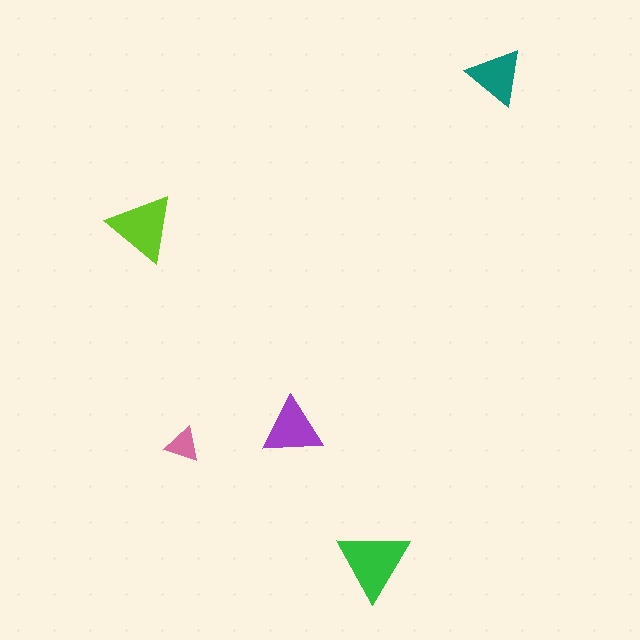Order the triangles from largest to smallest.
the green one, the lime one, the purple one, the teal one, the pink one.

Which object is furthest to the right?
The teal triangle is rightmost.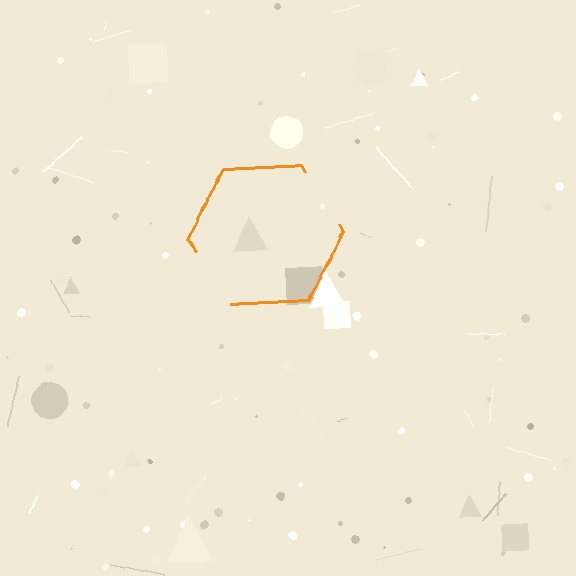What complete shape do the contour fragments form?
The contour fragments form a hexagon.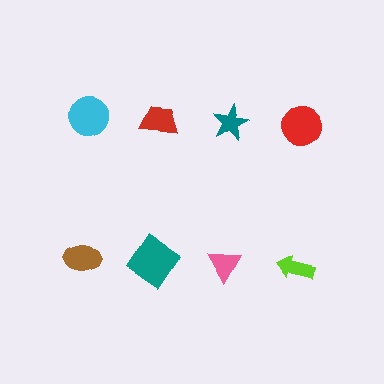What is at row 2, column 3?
A pink triangle.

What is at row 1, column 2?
A red trapezoid.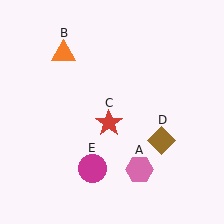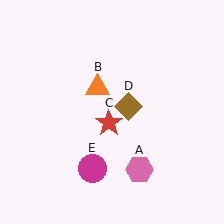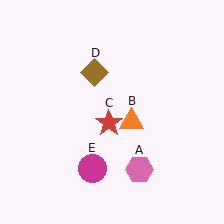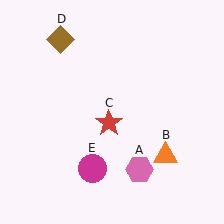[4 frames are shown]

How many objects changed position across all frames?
2 objects changed position: orange triangle (object B), brown diamond (object D).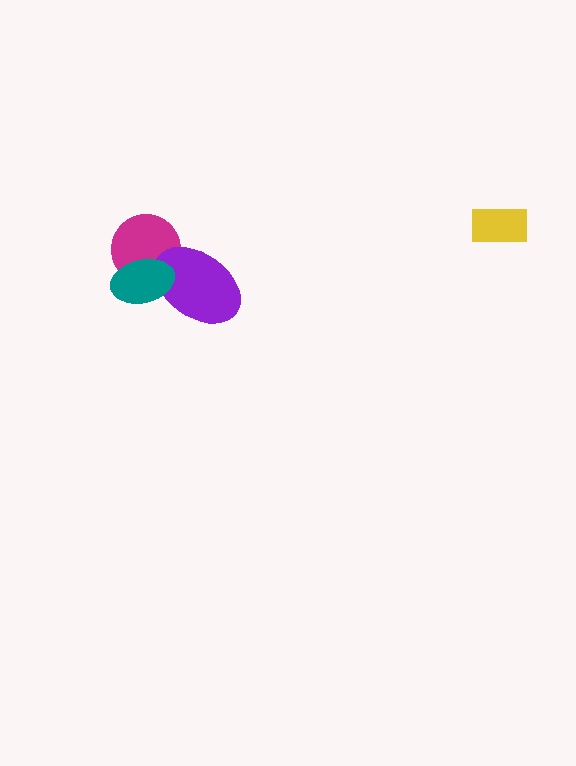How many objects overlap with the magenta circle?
2 objects overlap with the magenta circle.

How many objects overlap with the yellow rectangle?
0 objects overlap with the yellow rectangle.